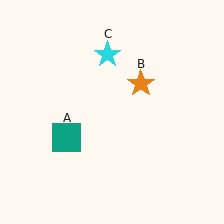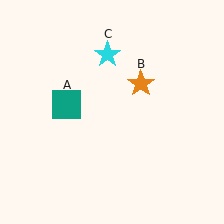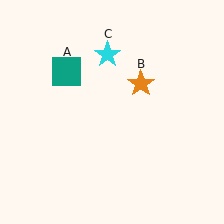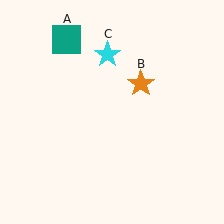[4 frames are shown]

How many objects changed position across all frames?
1 object changed position: teal square (object A).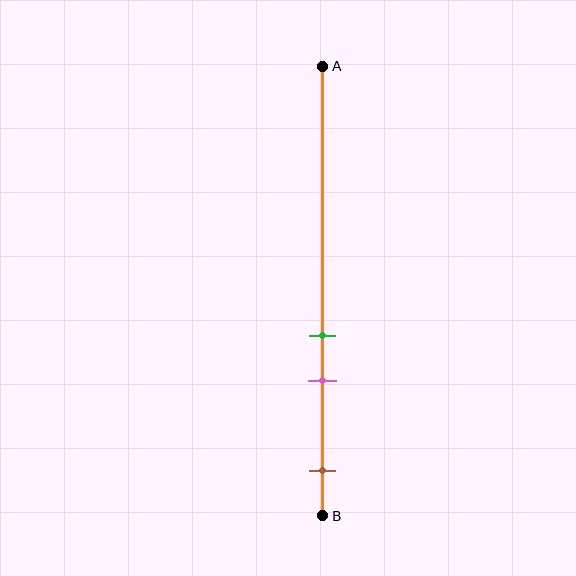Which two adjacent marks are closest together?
The green and pink marks are the closest adjacent pair.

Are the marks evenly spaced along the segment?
No, the marks are not evenly spaced.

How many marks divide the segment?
There are 3 marks dividing the segment.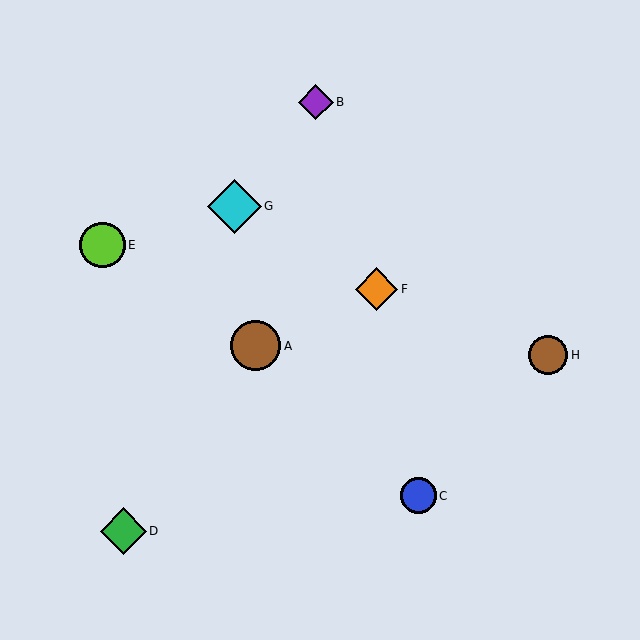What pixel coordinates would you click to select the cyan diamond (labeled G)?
Click at (234, 206) to select the cyan diamond G.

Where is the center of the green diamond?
The center of the green diamond is at (123, 531).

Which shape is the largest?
The cyan diamond (labeled G) is the largest.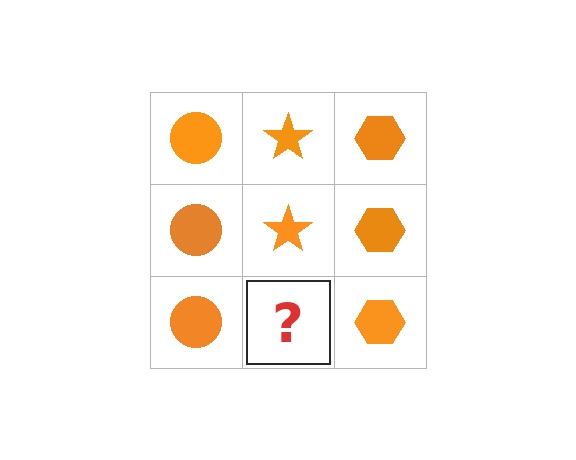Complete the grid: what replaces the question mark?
The question mark should be replaced with an orange star.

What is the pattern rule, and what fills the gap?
The rule is that each column has a consistent shape. The gap should be filled with an orange star.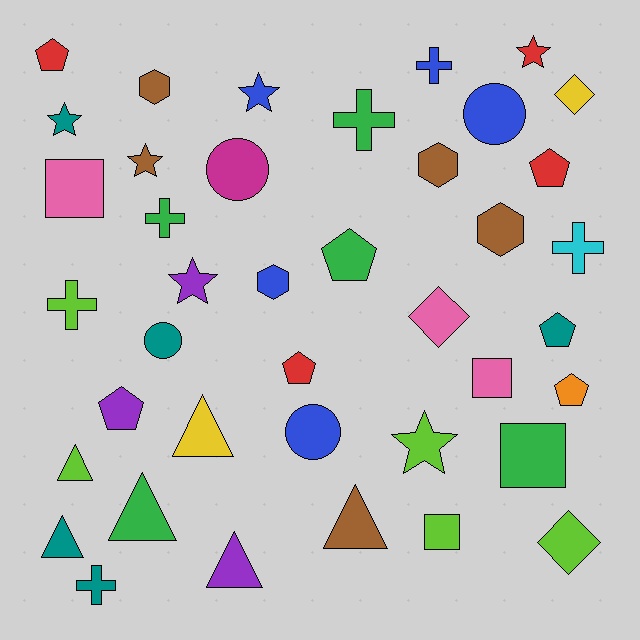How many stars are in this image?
There are 6 stars.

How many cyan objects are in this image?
There is 1 cyan object.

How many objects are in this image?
There are 40 objects.